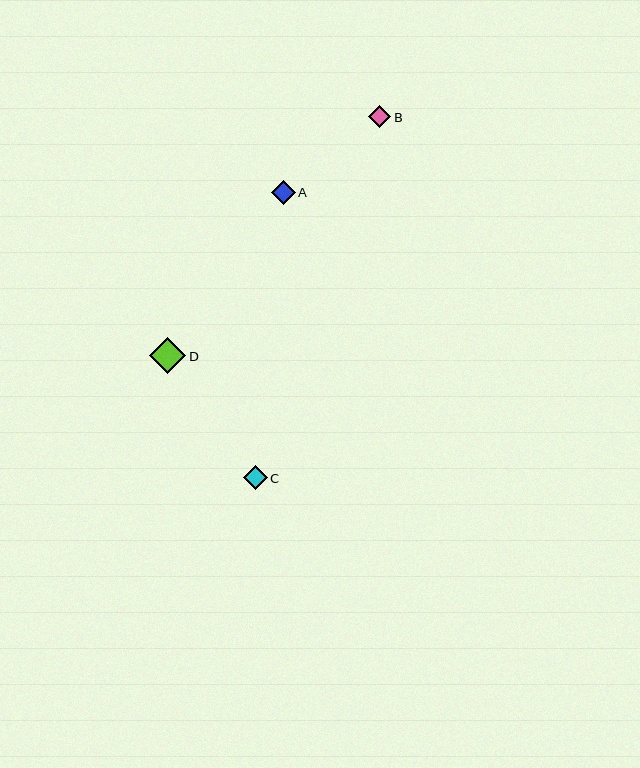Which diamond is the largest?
Diamond D is the largest with a size of approximately 36 pixels.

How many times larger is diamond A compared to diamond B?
Diamond A is approximately 1.1 times the size of diamond B.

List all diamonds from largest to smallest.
From largest to smallest: D, A, C, B.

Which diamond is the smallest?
Diamond B is the smallest with a size of approximately 22 pixels.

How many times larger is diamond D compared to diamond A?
Diamond D is approximately 1.5 times the size of diamond A.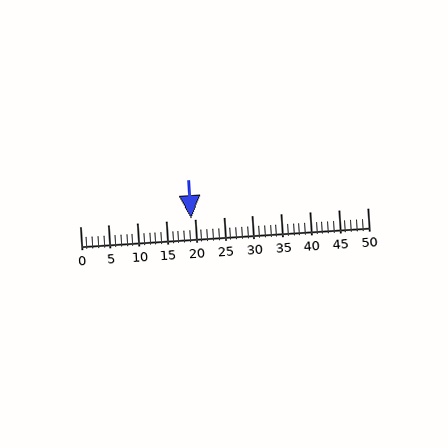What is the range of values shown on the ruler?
The ruler shows values from 0 to 50.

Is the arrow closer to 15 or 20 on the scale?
The arrow is closer to 20.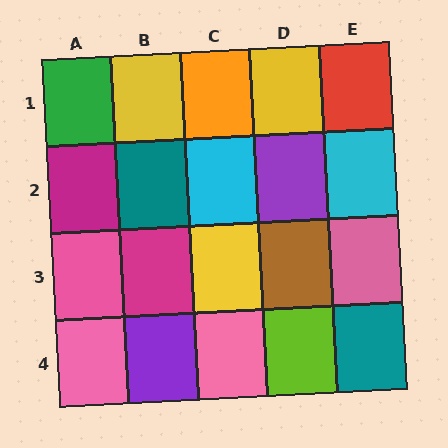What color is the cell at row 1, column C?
Orange.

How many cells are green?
1 cell is green.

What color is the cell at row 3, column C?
Yellow.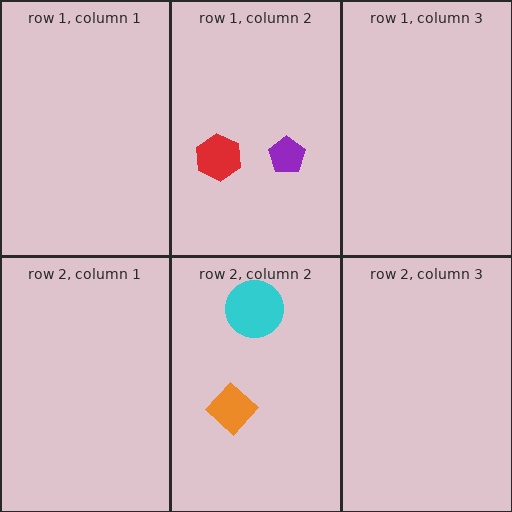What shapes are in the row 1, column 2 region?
The purple pentagon, the red hexagon.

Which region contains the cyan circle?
The row 2, column 2 region.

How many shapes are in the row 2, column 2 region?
2.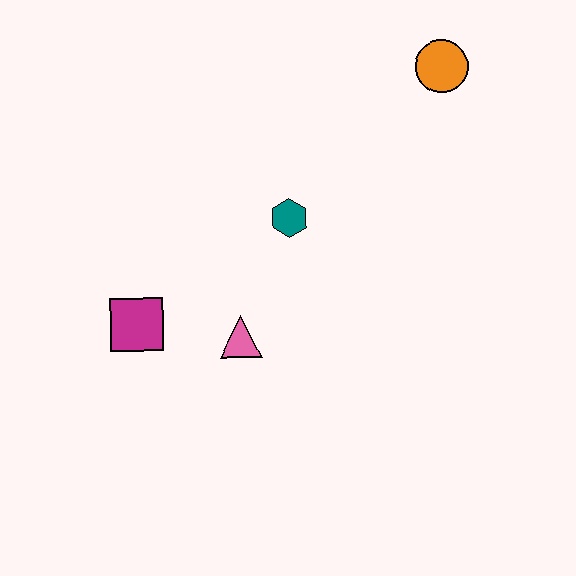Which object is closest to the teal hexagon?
The pink triangle is closest to the teal hexagon.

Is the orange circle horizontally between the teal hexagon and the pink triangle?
No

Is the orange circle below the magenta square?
No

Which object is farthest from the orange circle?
The magenta square is farthest from the orange circle.